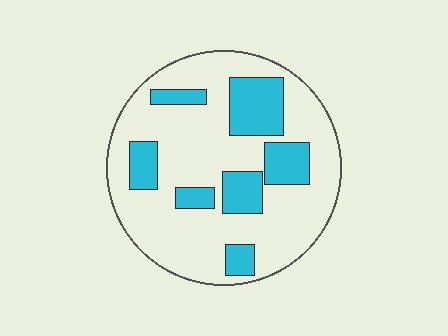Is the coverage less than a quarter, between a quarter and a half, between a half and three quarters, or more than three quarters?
Between a quarter and a half.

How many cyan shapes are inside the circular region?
7.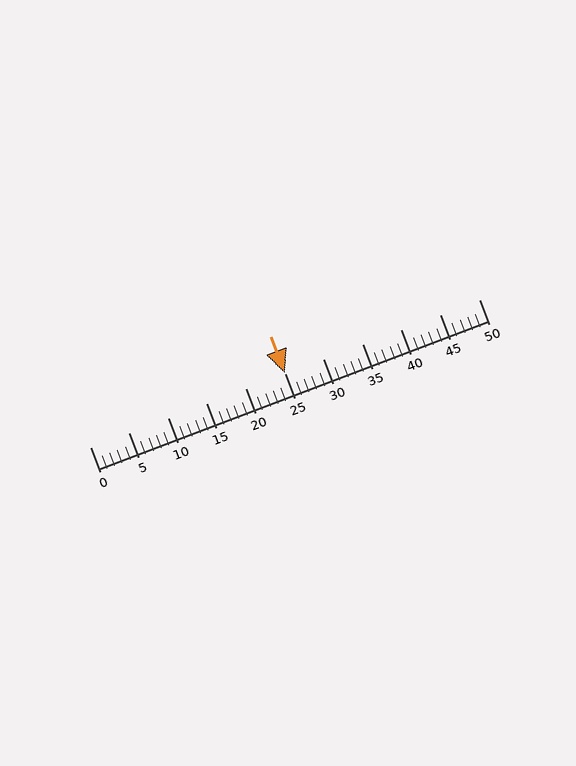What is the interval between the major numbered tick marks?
The major tick marks are spaced 5 units apart.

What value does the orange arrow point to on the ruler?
The orange arrow points to approximately 25.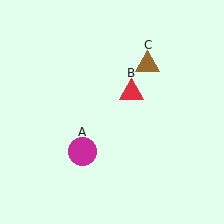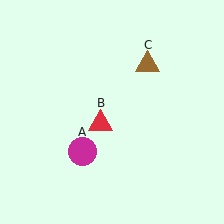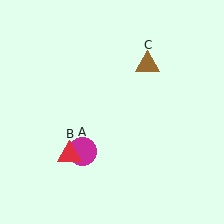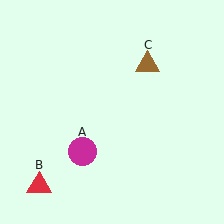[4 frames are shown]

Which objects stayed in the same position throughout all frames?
Magenta circle (object A) and brown triangle (object C) remained stationary.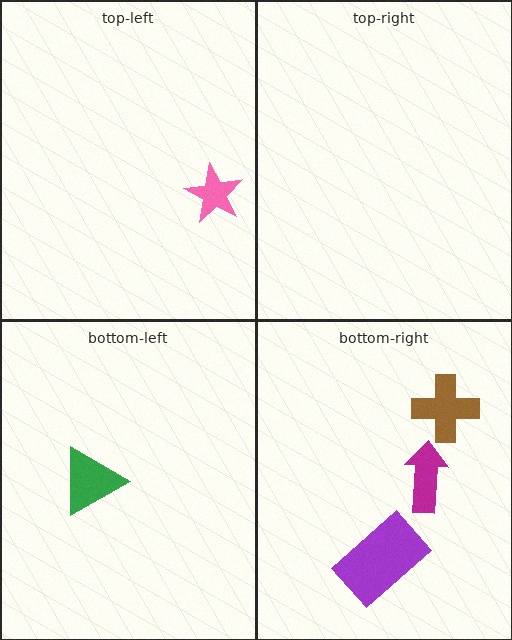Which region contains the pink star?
The top-left region.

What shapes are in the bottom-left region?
The green triangle.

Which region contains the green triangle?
The bottom-left region.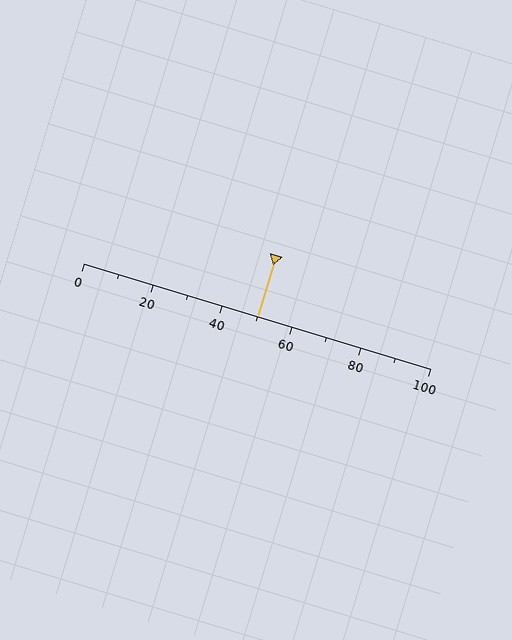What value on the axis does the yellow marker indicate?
The marker indicates approximately 50.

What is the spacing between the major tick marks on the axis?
The major ticks are spaced 20 apart.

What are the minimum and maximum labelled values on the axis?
The axis runs from 0 to 100.